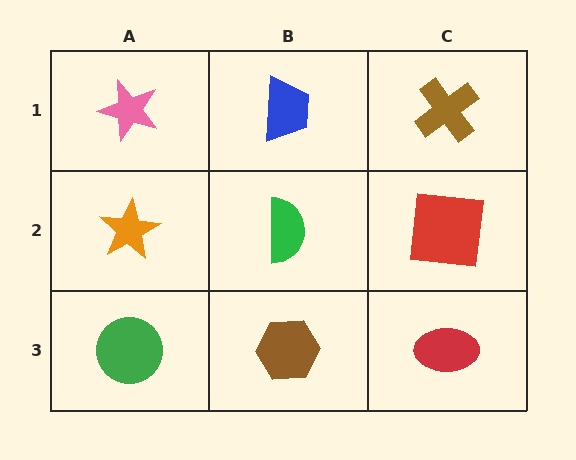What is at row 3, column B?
A brown hexagon.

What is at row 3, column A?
A green circle.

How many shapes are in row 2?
3 shapes.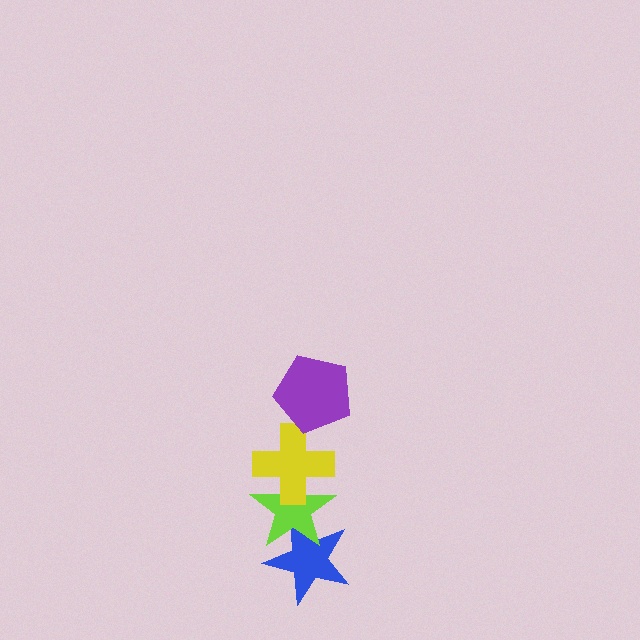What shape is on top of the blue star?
The lime star is on top of the blue star.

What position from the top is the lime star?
The lime star is 3rd from the top.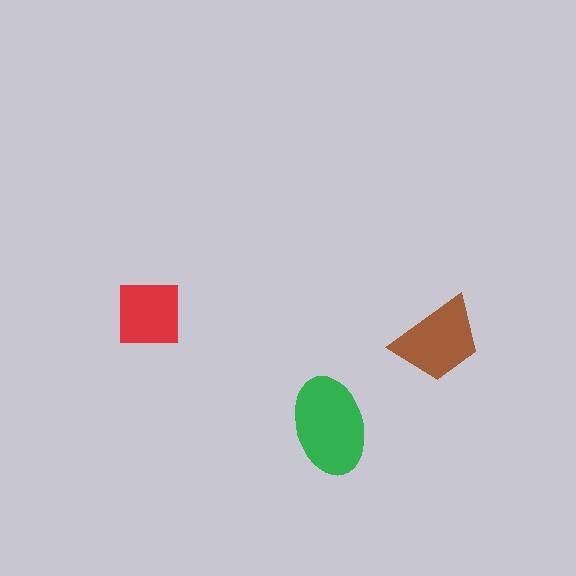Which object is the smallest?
The red square.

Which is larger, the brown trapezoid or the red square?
The brown trapezoid.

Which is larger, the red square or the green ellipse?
The green ellipse.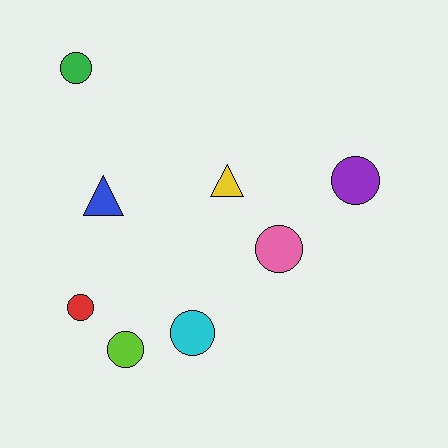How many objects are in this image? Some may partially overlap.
There are 8 objects.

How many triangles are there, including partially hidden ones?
There are 2 triangles.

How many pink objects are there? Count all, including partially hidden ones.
There is 1 pink object.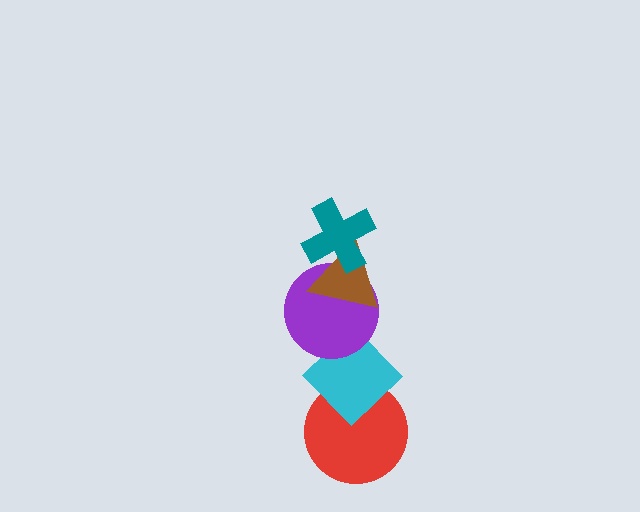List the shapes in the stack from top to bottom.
From top to bottom: the teal cross, the brown triangle, the purple circle, the cyan diamond, the red circle.